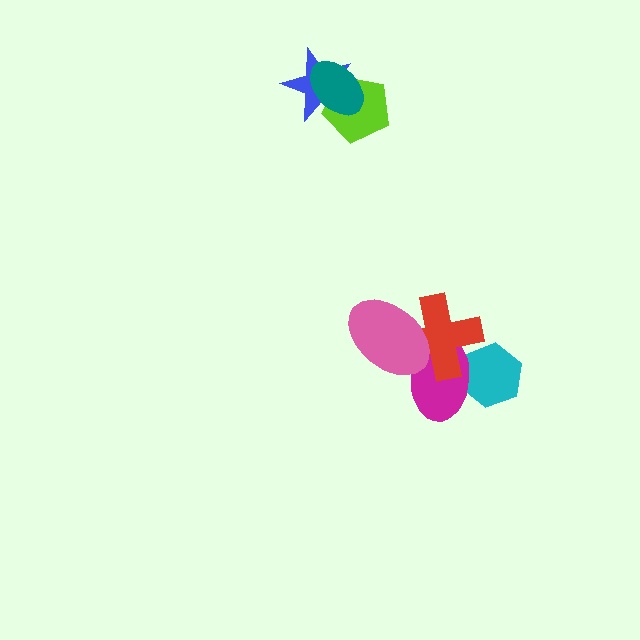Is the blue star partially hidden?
Yes, it is partially covered by another shape.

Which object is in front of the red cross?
The pink ellipse is in front of the red cross.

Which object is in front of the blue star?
The teal ellipse is in front of the blue star.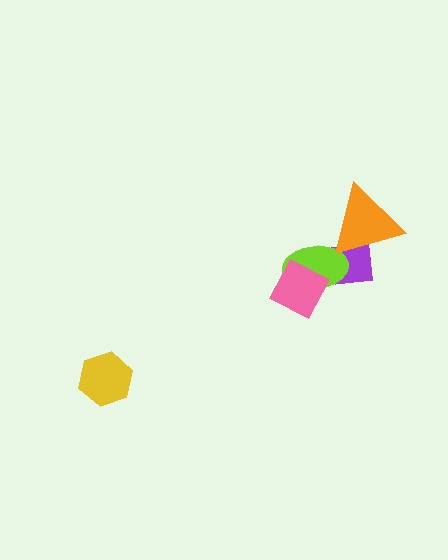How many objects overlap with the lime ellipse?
3 objects overlap with the lime ellipse.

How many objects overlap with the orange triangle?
2 objects overlap with the orange triangle.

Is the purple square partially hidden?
Yes, it is partially covered by another shape.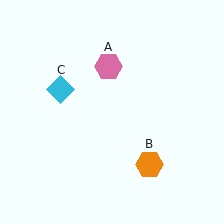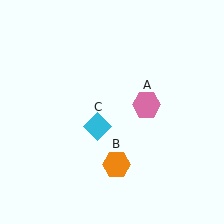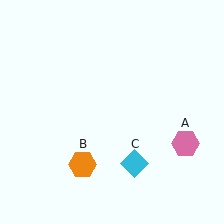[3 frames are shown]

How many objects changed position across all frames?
3 objects changed position: pink hexagon (object A), orange hexagon (object B), cyan diamond (object C).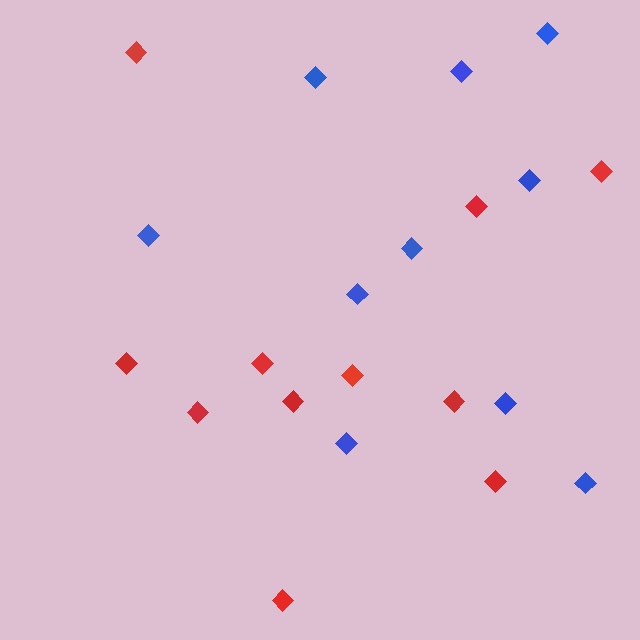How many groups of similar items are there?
There are 2 groups: one group of red diamonds (11) and one group of blue diamonds (10).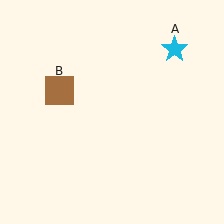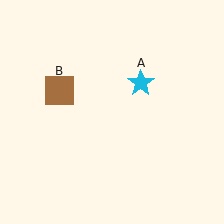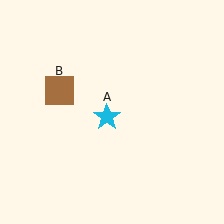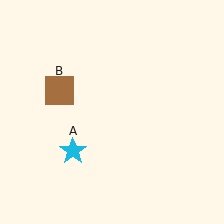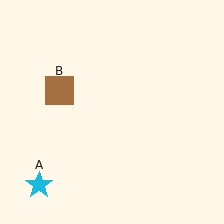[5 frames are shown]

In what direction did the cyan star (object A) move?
The cyan star (object A) moved down and to the left.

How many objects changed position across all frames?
1 object changed position: cyan star (object A).